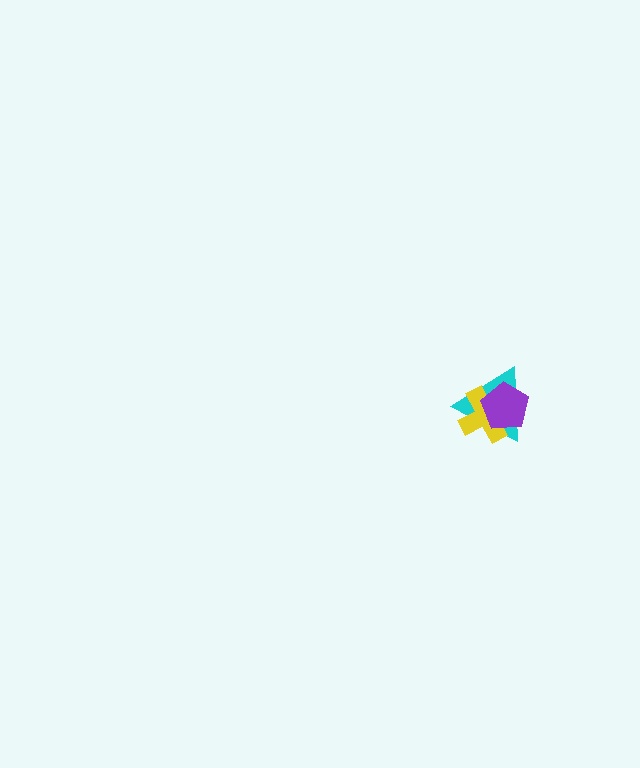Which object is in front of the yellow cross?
The purple pentagon is in front of the yellow cross.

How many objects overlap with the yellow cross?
2 objects overlap with the yellow cross.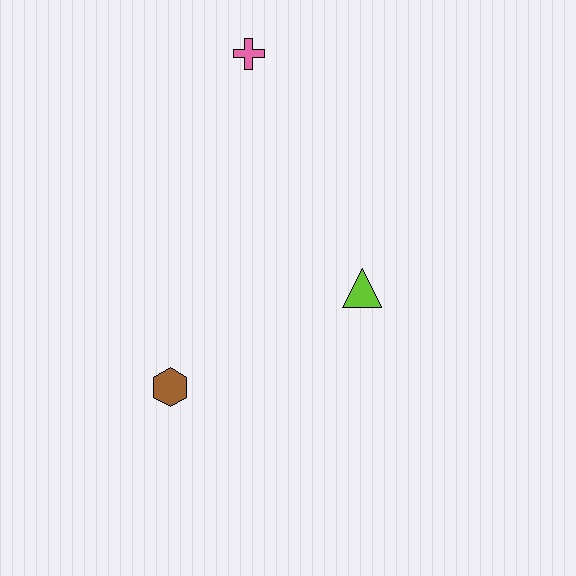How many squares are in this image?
There are no squares.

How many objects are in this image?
There are 3 objects.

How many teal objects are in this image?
There are no teal objects.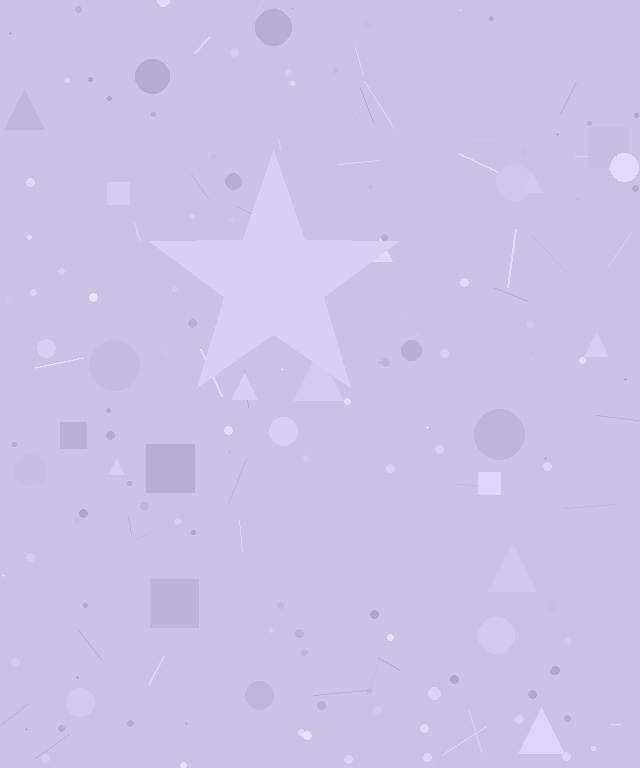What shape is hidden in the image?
A star is hidden in the image.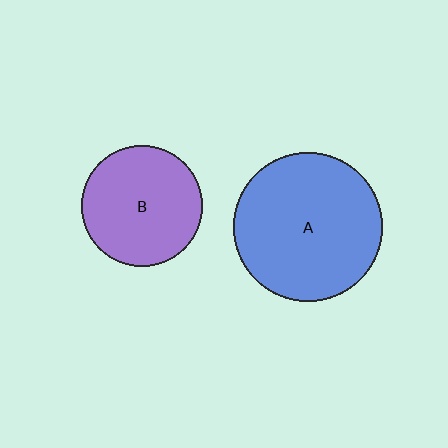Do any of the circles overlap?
No, none of the circles overlap.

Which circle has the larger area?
Circle A (blue).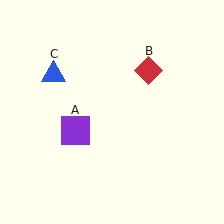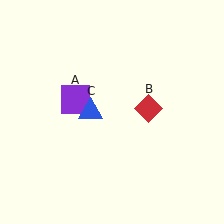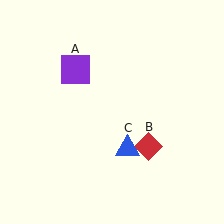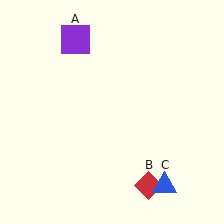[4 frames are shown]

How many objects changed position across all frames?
3 objects changed position: purple square (object A), red diamond (object B), blue triangle (object C).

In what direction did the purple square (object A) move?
The purple square (object A) moved up.